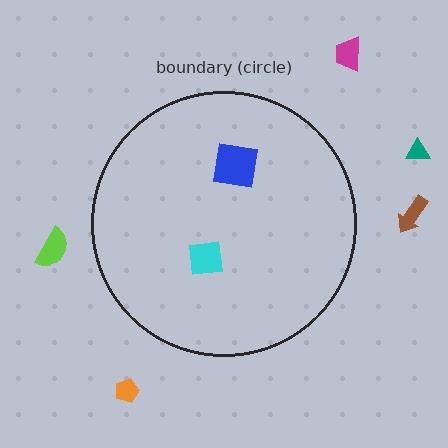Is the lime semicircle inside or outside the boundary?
Outside.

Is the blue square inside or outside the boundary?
Inside.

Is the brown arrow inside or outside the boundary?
Outside.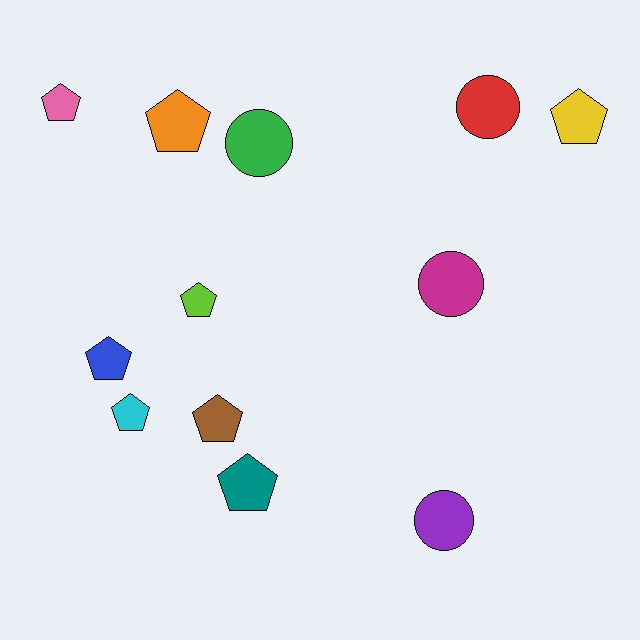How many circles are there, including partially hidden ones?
There are 4 circles.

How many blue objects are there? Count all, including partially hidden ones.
There is 1 blue object.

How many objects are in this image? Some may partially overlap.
There are 12 objects.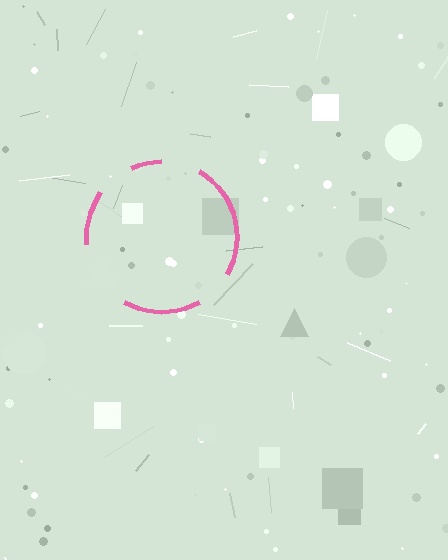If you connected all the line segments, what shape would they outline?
They would outline a circle.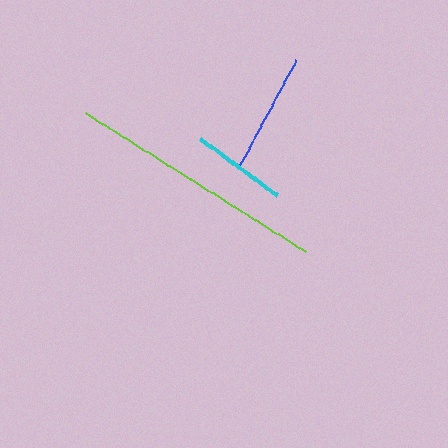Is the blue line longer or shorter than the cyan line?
The blue line is longer than the cyan line.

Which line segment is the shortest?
The cyan line is the shortest at approximately 95 pixels.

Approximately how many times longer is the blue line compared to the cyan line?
The blue line is approximately 1.3 times the length of the cyan line.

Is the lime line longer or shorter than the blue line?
The lime line is longer than the blue line.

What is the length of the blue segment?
The blue segment is approximately 121 pixels long.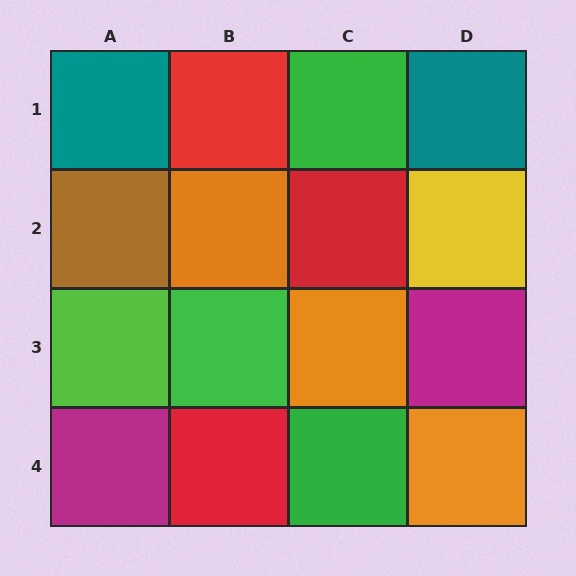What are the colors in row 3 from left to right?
Lime, green, orange, magenta.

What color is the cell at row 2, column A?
Brown.